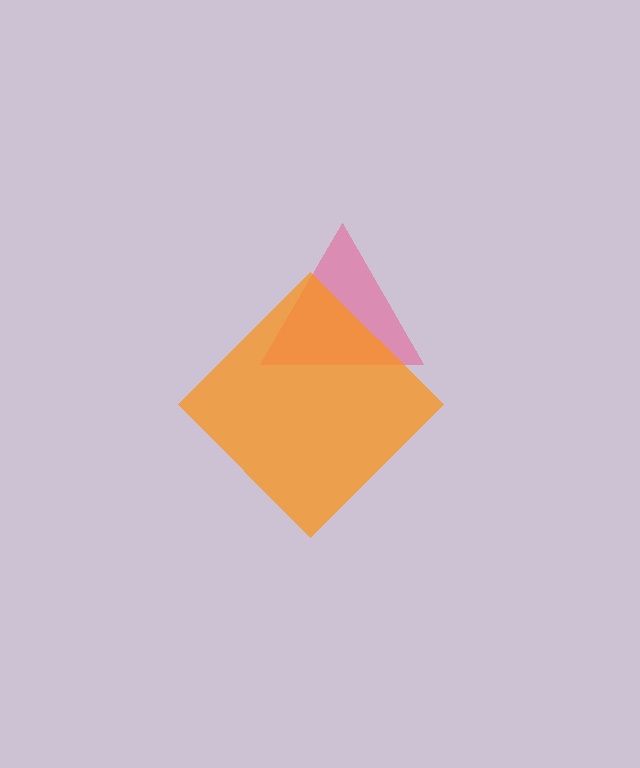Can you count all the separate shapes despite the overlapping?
Yes, there are 2 separate shapes.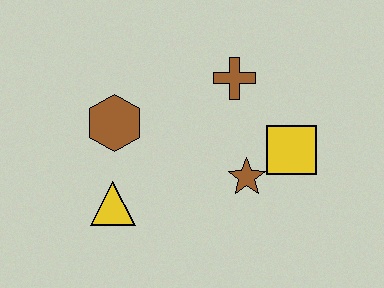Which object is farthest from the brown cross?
The yellow triangle is farthest from the brown cross.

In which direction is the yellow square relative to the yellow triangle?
The yellow square is to the right of the yellow triangle.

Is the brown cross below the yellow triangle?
No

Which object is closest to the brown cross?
The yellow square is closest to the brown cross.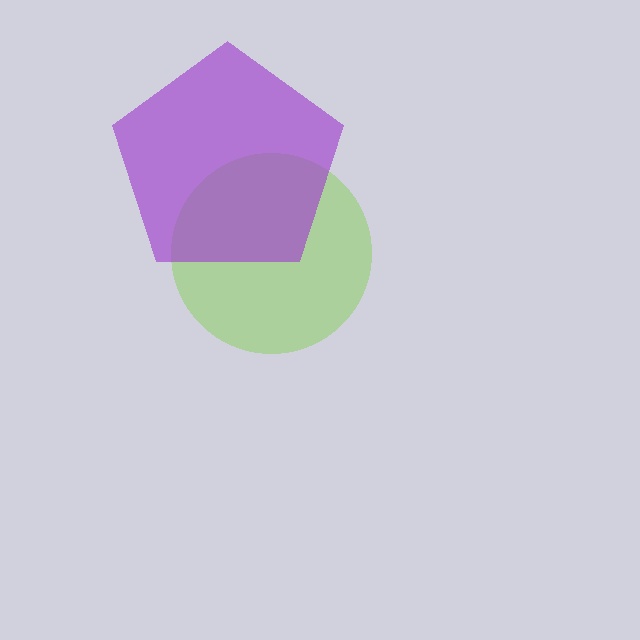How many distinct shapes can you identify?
There are 2 distinct shapes: a lime circle, a purple pentagon.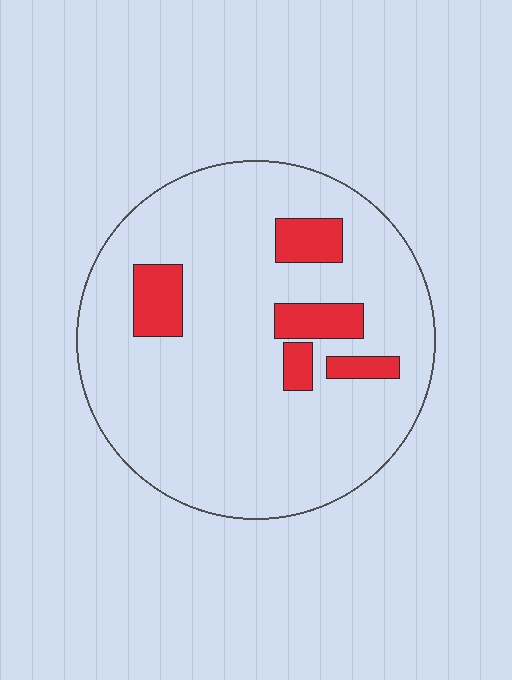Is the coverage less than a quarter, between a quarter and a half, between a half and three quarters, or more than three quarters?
Less than a quarter.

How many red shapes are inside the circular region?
5.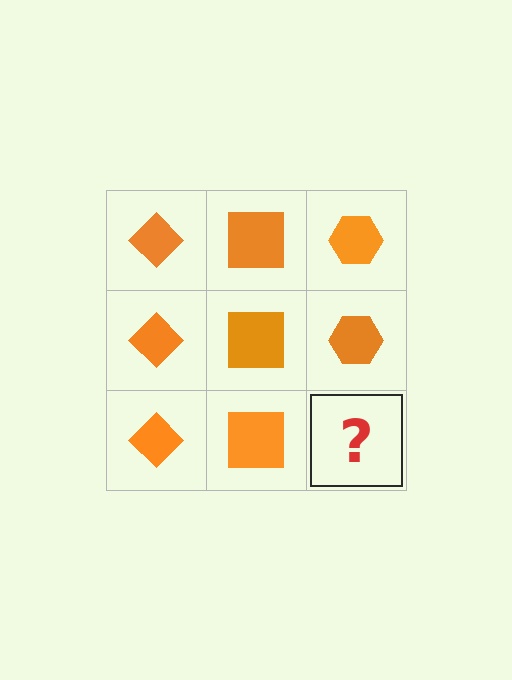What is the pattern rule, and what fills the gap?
The rule is that each column has a consistent shape. The gap should be filled with an orange hexagon.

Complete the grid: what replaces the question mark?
The question mark should be replaced with an orange hexagon.